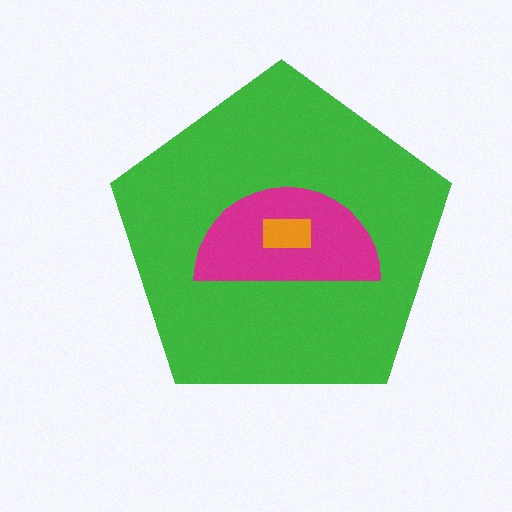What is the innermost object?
The orange rectangle.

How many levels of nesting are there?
3.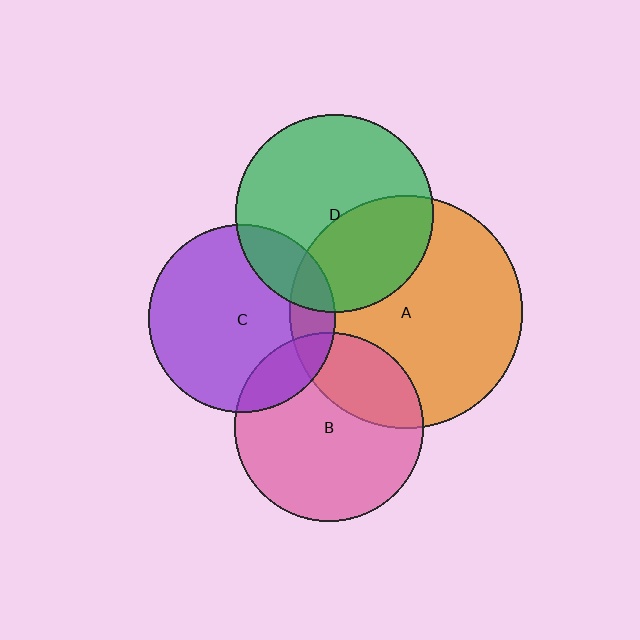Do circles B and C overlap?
Yes.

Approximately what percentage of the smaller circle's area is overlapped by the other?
Approximately 15%.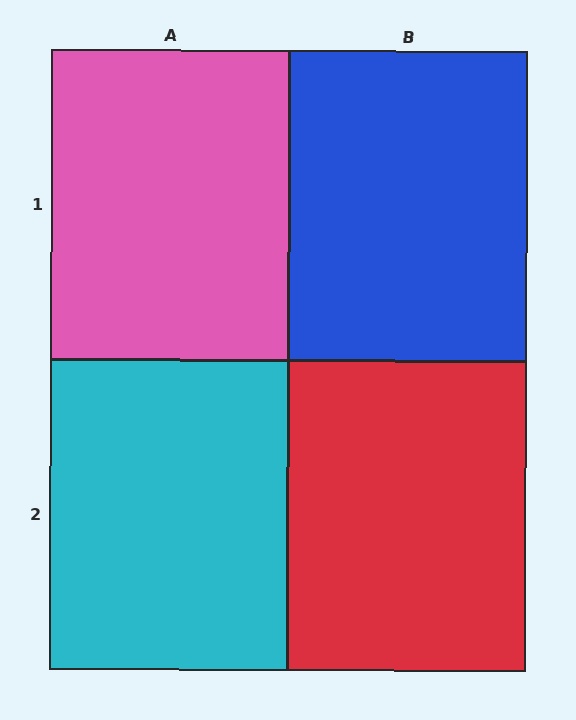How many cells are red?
1 cell is red.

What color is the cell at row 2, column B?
Red.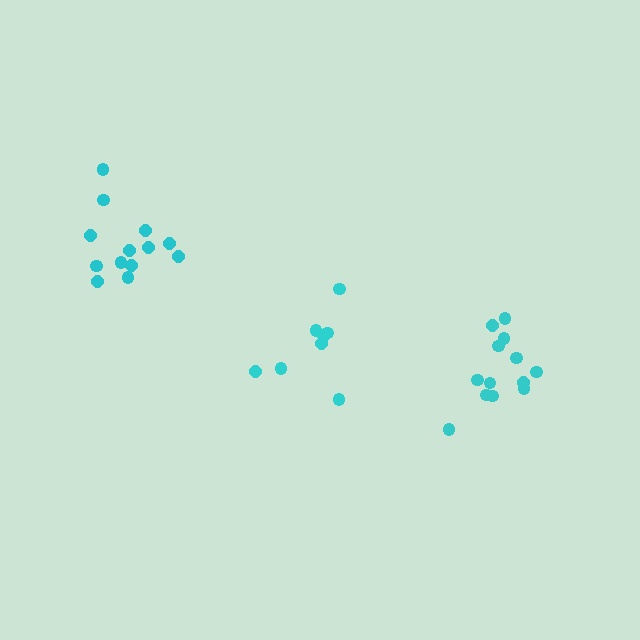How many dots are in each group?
Group 1: 13 dots, Group 2: 8 dots, Group 3: 13 dots (34 total).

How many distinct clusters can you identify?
There are 3 distinct clusters.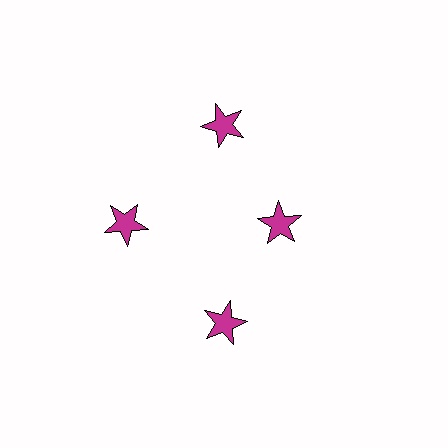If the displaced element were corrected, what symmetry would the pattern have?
It would have 4-fold rotational symmetry — the pattern would map onto itself every 90 degrees.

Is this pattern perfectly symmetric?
No. The 4 magenta stars are arranged in a ring, but one element near the 3 o'clock position is pulled inward toward the center, breaking the 4-fold rotational symmetry.